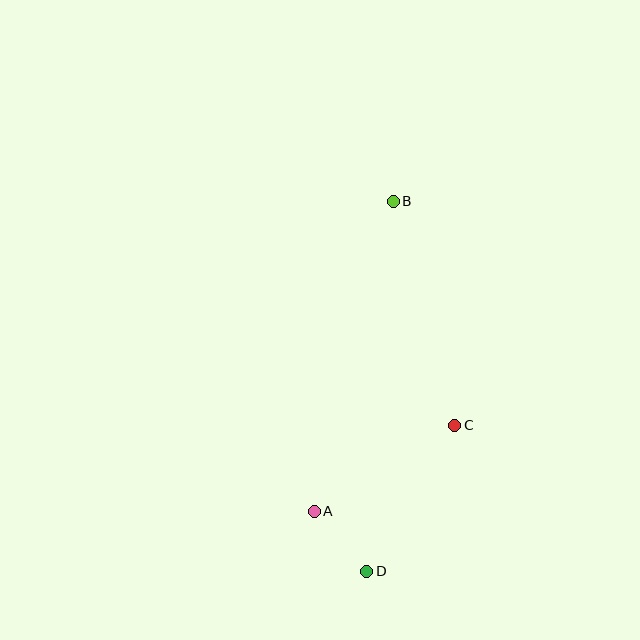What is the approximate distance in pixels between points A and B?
The distance between A and B is approximately 320 pixels.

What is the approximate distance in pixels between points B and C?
The distance between B and C is approximately 232 pixels.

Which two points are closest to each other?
Points A and D are closest to each other.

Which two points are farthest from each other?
Points B and D are farthest from each other.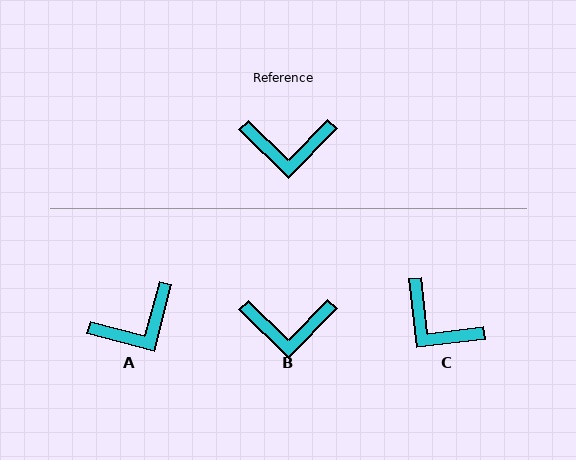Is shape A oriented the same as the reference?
No, it is off by about 29 degrees.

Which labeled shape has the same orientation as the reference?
B.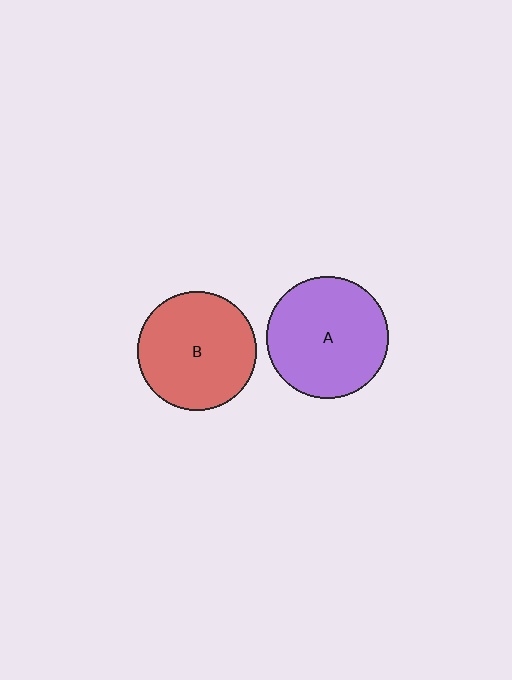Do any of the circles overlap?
No, none of the circles overlap.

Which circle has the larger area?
Circle A (purple).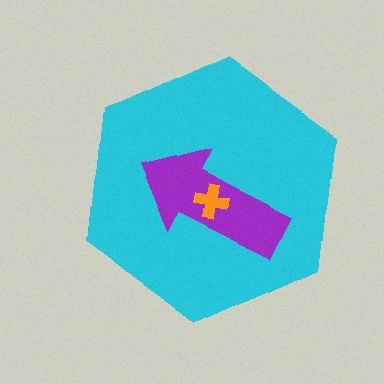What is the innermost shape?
The orange cross.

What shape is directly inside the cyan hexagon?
The purple arrow.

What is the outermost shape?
The cyan hexagon.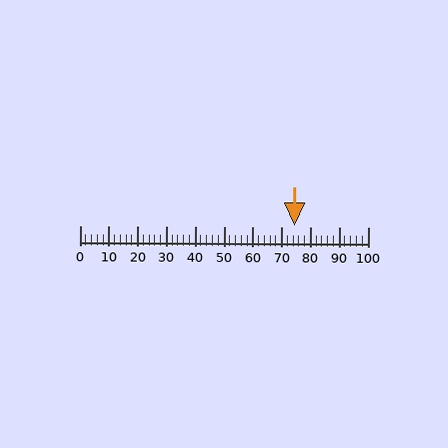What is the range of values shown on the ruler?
The ruler shows values from 0 to 100.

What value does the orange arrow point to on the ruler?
The orange arrow points to approximately 74.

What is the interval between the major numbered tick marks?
The major tick marks are spaced 10 units apart.